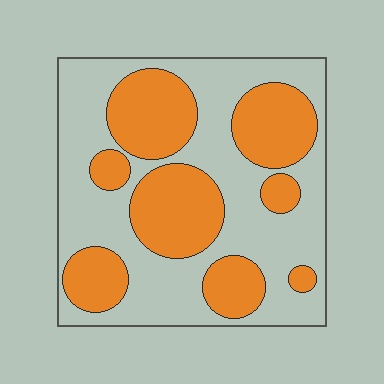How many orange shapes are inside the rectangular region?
8.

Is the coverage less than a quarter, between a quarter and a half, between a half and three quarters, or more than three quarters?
Between a quarter and a half.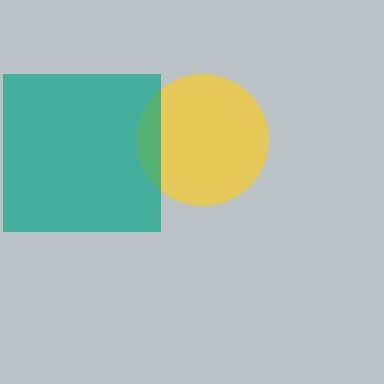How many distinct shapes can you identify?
There are 2 distinct shapes: a yellow circle, a teal square.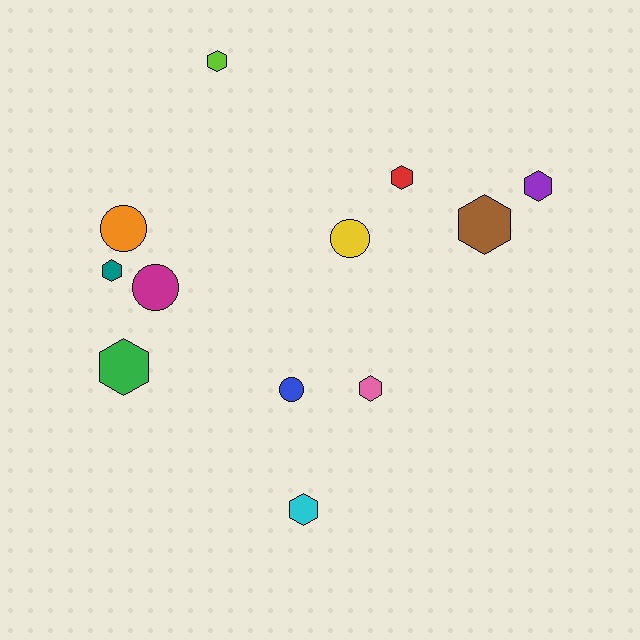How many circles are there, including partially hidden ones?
There are 4 circles.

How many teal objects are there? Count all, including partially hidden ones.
There is 1 teal object.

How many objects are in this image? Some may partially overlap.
There are 12 objects.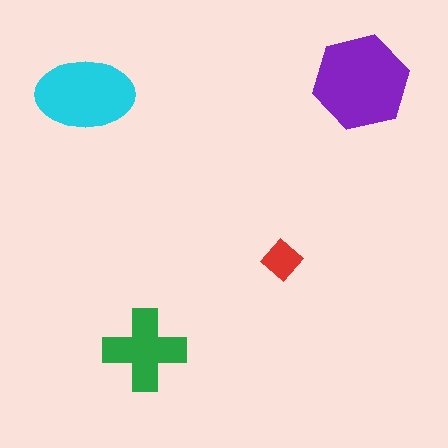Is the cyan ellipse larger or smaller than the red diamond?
Larger.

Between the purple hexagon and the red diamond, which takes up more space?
The purple hexagon.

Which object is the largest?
The purple hexagon.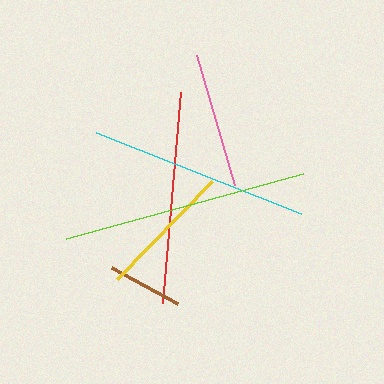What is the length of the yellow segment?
The yellow segment is approximately 136 pixels long.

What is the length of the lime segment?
The lime segment is approximately 246 pixels long.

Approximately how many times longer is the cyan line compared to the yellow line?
The cyan line is approximately 1.6 times the length of the yellow line.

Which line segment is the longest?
The lime line is the longest at approximately 246 pixels.